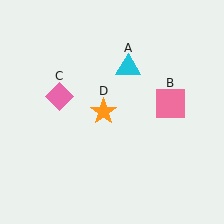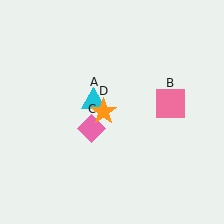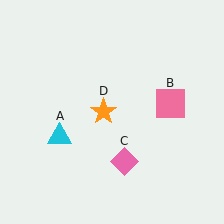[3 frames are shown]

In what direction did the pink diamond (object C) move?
The pink diamond (object C) moved down and to the right.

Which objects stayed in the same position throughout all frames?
Pink square (object B) and orange star (object D) remained stationary.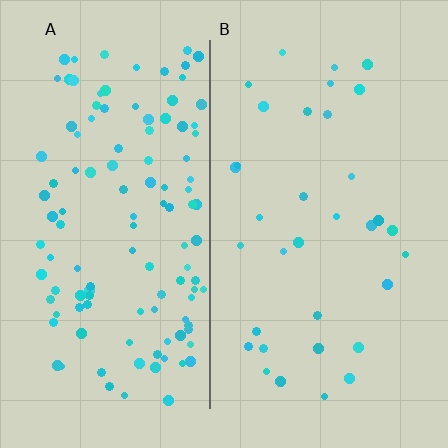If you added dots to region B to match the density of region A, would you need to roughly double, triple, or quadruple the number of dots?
Approximately quadruple.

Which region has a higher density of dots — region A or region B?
A (the left).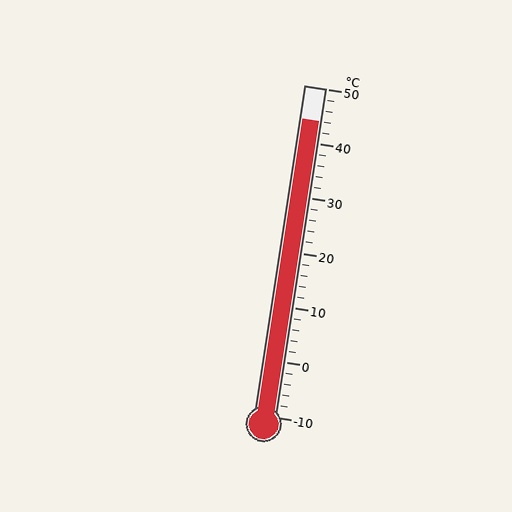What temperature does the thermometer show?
The thermometer shows approximately 44°C.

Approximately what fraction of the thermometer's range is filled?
The thermometer is filled to approximately 90% of its range.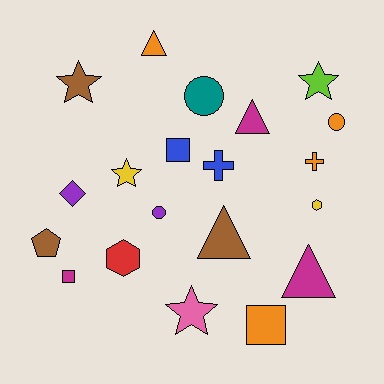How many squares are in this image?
There are 3 squares.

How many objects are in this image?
There are 20 objects.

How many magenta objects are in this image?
There are 3 magenta objects.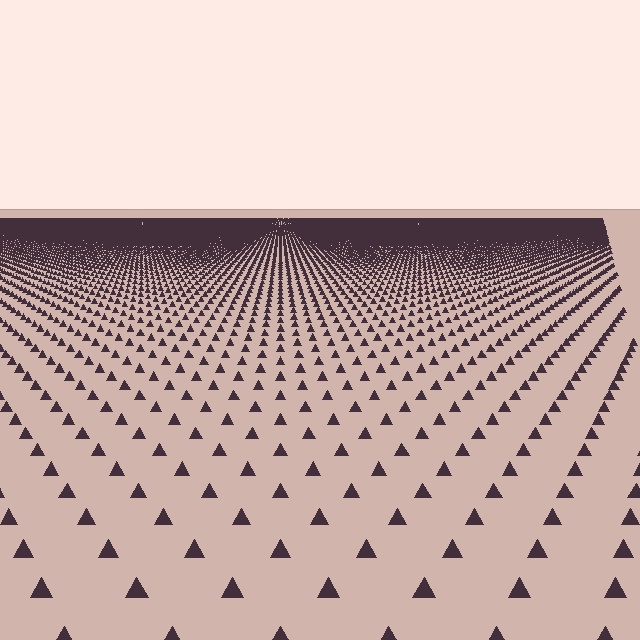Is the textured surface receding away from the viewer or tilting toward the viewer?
The surface is receding away from the viewer. Texture elements get smaller and denser toward the top.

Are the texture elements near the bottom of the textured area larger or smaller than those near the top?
Larger. Near the bottom, elements are closer to the viewer and appear at a bigger on-screen size.